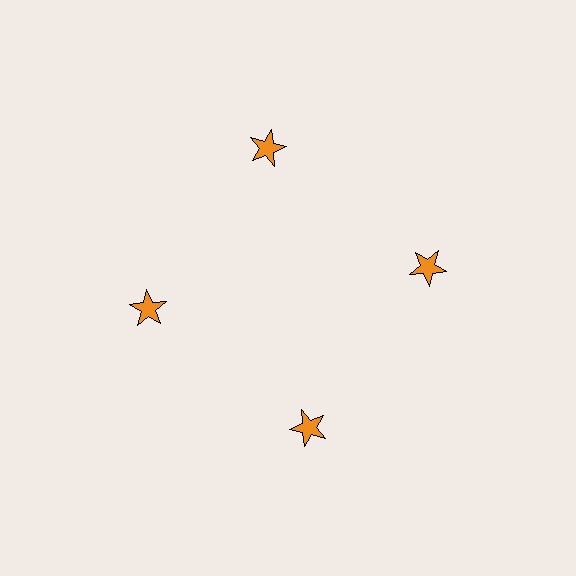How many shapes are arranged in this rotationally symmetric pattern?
There are 4 shapes, arranged in 4 groups of 1.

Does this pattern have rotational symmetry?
Yes, this pattern has 4-fold rotational symmetry. It looks the same after rotating 90 degrees around the center.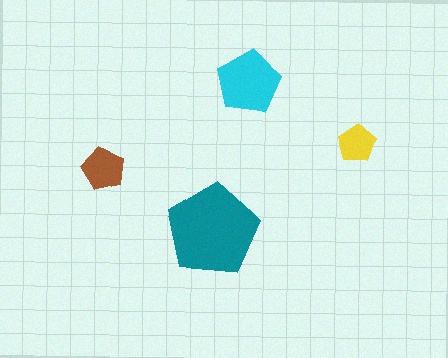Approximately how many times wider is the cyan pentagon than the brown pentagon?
About 1.5 times wider.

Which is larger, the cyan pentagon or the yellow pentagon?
The cyan one.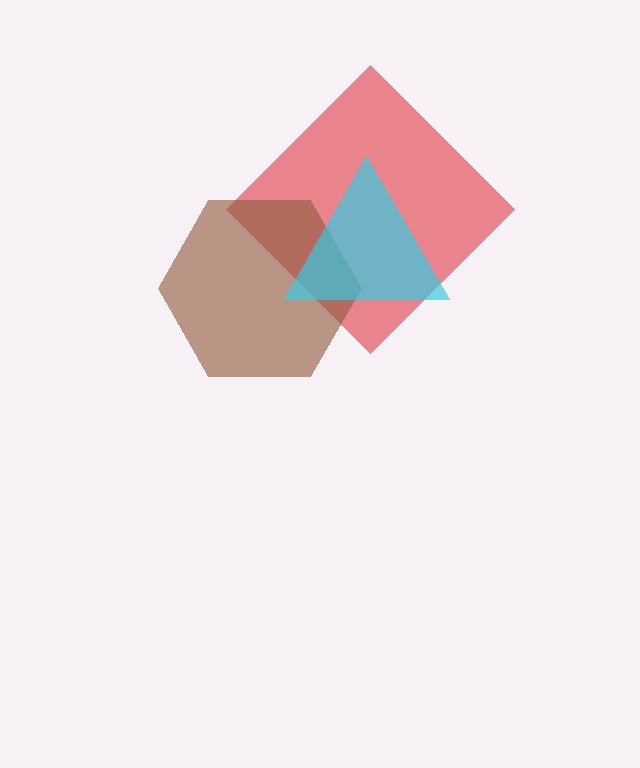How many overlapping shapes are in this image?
There are 3 overlapping shapes in the image.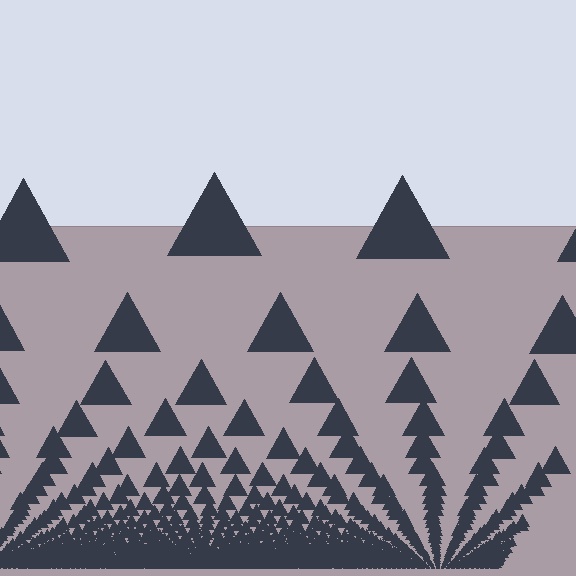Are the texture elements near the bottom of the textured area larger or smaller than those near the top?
Smaller. The gradient is inverted — elements near the bottom are smaller and denser.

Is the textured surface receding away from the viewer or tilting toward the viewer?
The surface appears to tilt toward the viewer. Texture elements get larger and sparser toward the top.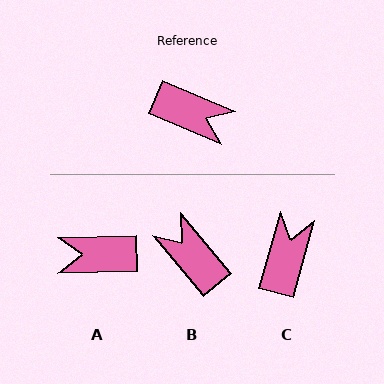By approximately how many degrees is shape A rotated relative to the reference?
Approximately 157 degrees clockwise.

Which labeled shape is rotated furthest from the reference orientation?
A, about 157 degrees away.